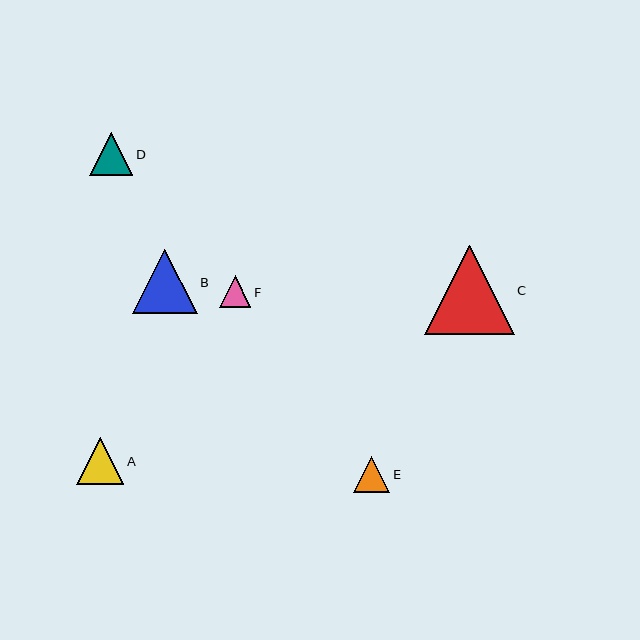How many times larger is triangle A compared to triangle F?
Triangle A is approximately 1.5 times the size of triangle F.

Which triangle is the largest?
Triangle C is the largest with a size of approximately 89 pixels.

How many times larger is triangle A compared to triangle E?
Triangle A is approximately 1.3 times the size of triangle E.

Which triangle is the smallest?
Triangle F is the smallest with a size of approximately 32 pixels.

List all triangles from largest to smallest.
From largest to smallest: C, B, A, D, E, F.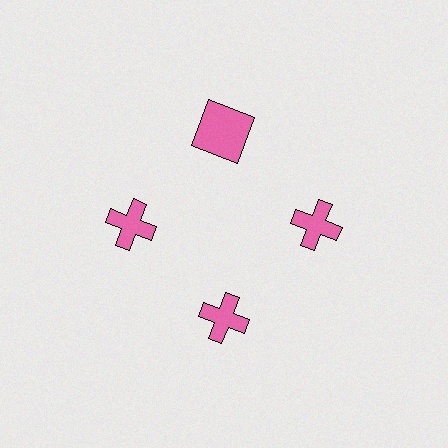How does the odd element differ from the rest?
It has a different shape: square instead of cross.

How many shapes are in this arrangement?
There are 4 shapes arranged in a ring pattern.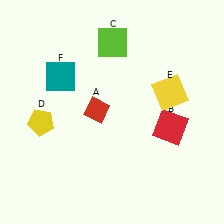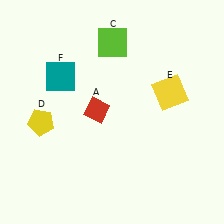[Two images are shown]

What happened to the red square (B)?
The red square (B) was removed in Image 2. It was in the bottom-right area of Image 1.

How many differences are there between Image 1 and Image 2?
There is 1 difference between the two images.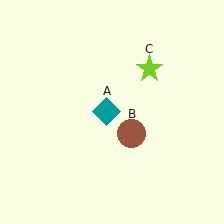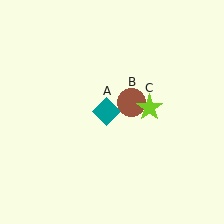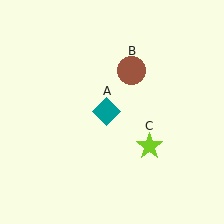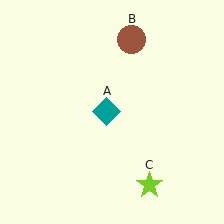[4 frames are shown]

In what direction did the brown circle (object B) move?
The brown circle (object B) moved up.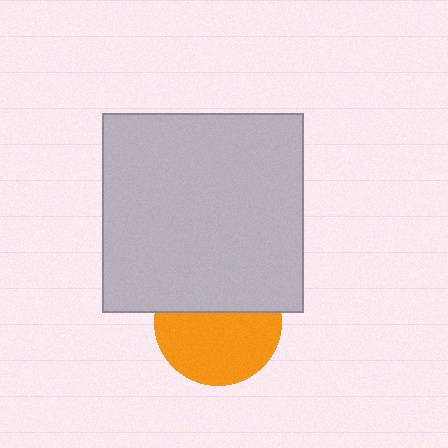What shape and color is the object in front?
The object in front is a light gray rectangle.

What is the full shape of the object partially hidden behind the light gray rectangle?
The partially hidden object is an orange circle.